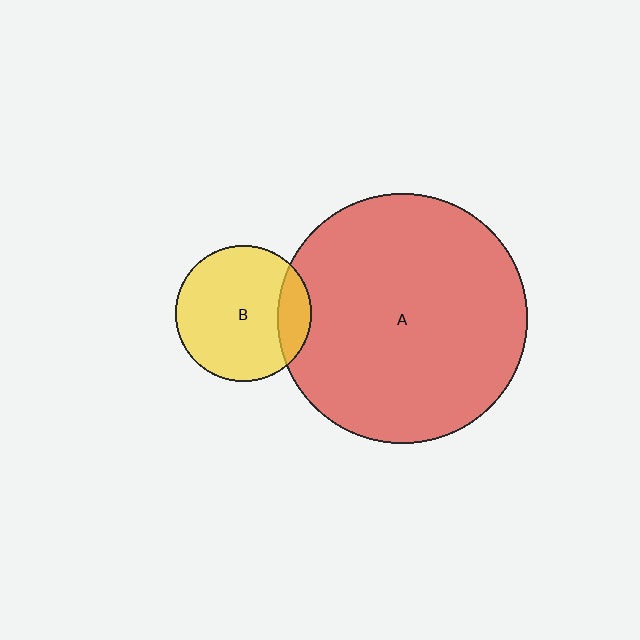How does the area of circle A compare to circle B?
Approximately 3.4 times.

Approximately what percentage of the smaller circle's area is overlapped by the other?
Approximately 15%.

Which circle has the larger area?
Circle A (red).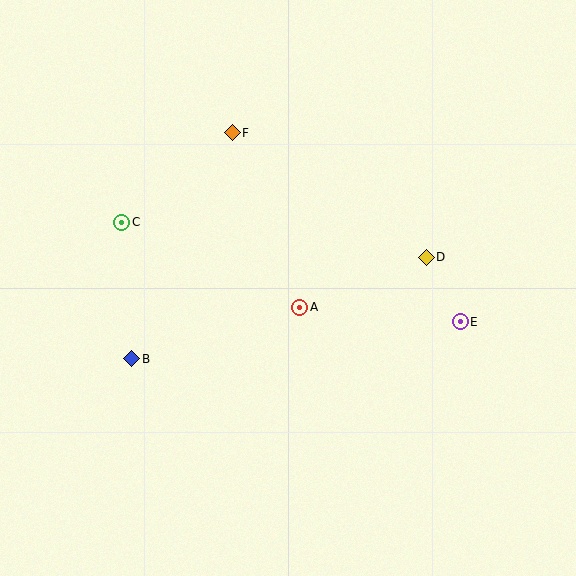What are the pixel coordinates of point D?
Point D is at (426, 257).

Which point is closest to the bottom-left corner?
Point B is closest to the bottom-left corner.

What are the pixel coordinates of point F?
Point F is at (232, 133).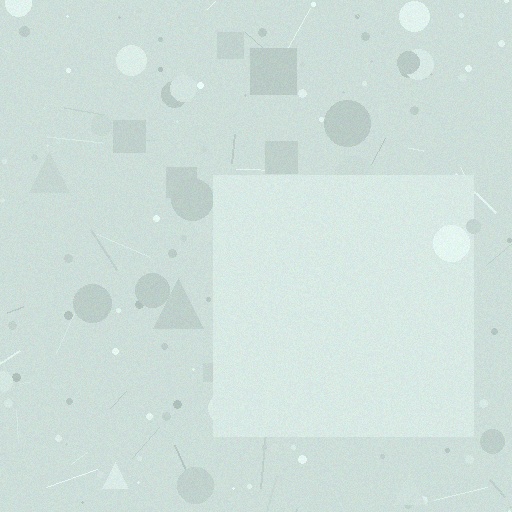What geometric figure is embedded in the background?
A square is embedded in the background.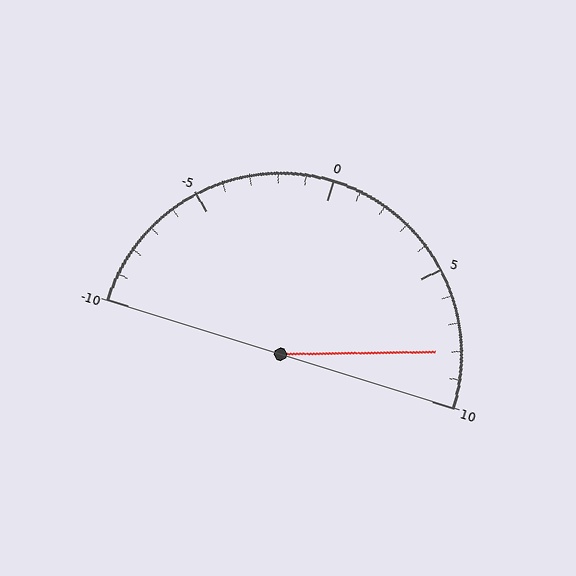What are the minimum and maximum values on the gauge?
The gauge ranges from -10 to 10.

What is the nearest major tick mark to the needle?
The nearest major tick mark is 10.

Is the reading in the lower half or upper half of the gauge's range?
The reading is in the upper half of the range (-10 to 10).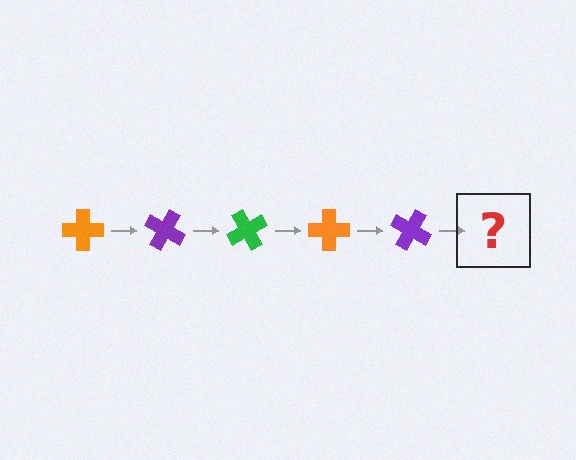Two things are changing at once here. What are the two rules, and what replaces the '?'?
The two rules are that it rotates 30 degrees each step and the color cycles through orange, purple, and green. The '?' should be a green cross, rotated 150 degrees from the start.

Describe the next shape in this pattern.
It should be a green cross, rotated 150 degrees from the start.